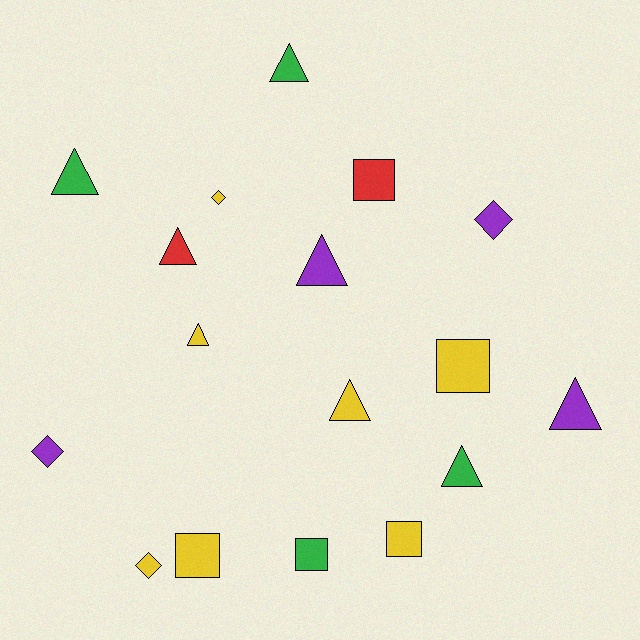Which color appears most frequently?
Yellow, with 7 objects.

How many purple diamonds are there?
There are 2 purple diamonds.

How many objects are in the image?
There are 17 objects.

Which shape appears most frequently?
Triangle, with 8 objects.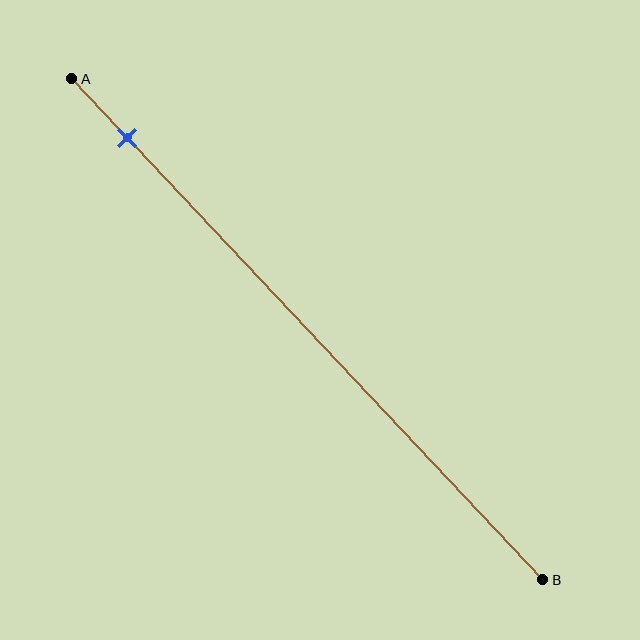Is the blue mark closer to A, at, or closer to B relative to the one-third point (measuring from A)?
The blue mark is closer to point A than the one-third point of segment AB.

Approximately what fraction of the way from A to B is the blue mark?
The blue mark is approximately 10% of the way from A to B.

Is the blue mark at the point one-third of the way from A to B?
No, the mark is at about 10% from A, not at the 33% one-third point.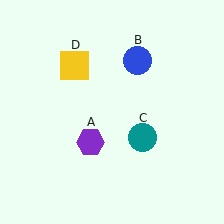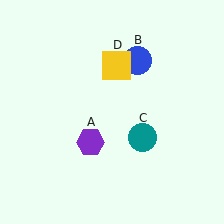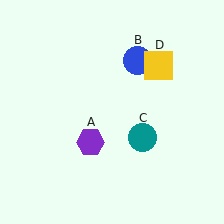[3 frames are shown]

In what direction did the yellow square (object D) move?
The yellow square (object D) moved right.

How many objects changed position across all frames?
1 object changed position: yellow square (object D).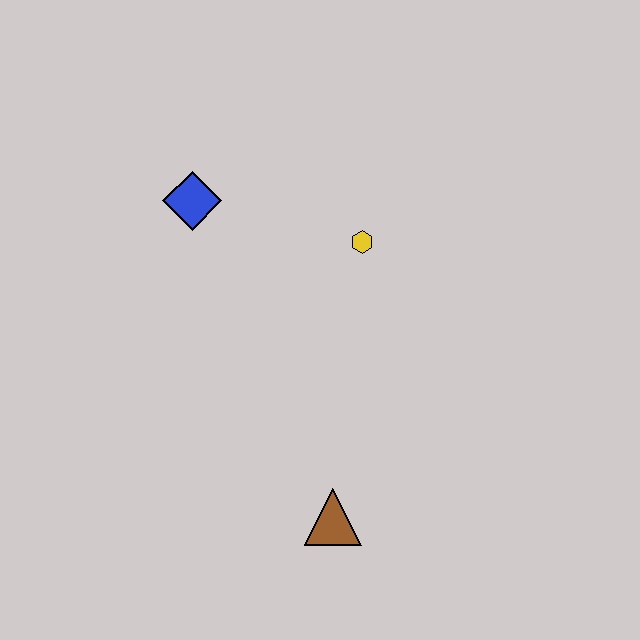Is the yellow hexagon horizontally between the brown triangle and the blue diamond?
No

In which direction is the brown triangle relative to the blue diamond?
The brown triangle is below the blue diamond.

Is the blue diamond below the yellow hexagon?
No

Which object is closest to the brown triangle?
The yellow hexagon is closest to the brown triangle.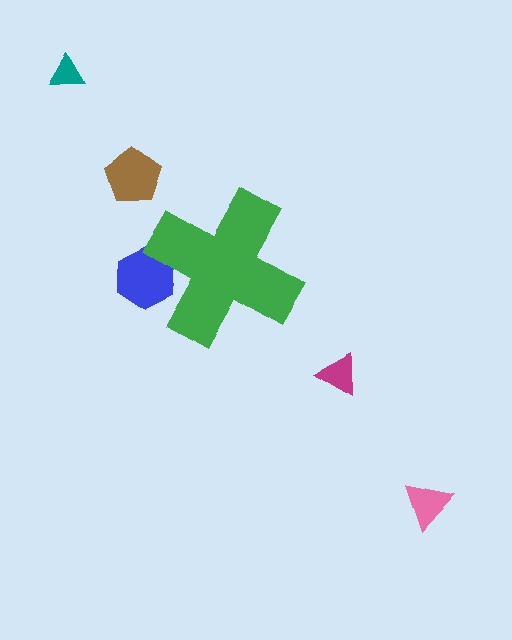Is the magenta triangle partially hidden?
No, the magenta triangle is fully visible.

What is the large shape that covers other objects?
A green cross.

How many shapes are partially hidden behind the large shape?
1 shape is partially hidden.